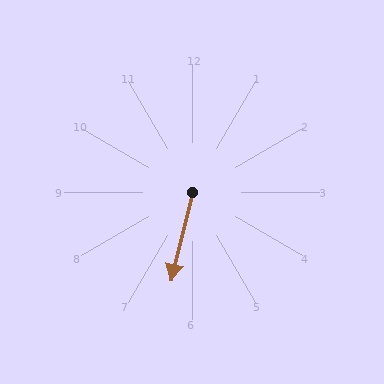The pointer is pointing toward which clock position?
Roughly 6 o'clock.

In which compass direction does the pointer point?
South.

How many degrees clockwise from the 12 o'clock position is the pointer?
Approximately 193 degrees.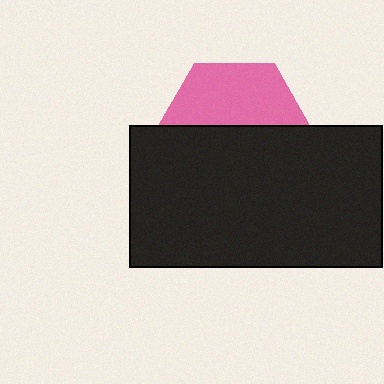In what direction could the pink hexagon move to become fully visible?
The pink hexagon could move up. That would shift it out from behind the black rectangle entirely.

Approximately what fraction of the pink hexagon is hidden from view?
Roughly 57% of the pink hexagon is hidden behind the black rectangle.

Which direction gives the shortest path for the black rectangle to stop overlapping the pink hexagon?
Moving down gives the shortest separation.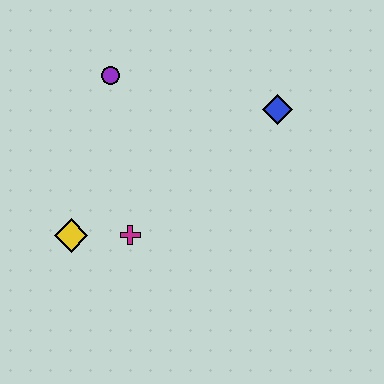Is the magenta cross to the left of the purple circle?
No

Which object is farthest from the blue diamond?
The yellow diamond is farthest from the blue diamond.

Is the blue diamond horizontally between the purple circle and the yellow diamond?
No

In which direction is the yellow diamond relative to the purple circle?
The yellow diamond is below the purple circle.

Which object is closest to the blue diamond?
The purple circle is closest to the blue diamond.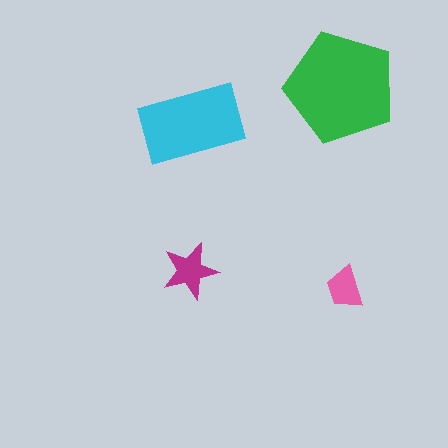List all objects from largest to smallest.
The green pentagon, the cyan rectangle, the magenta star, the pink trapezoid.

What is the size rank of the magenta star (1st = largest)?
3rd.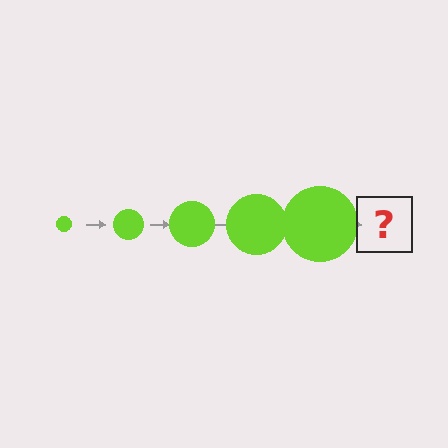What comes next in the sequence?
The next element should be a lime circle, larger than the previous one.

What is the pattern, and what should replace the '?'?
The pattern is that the circle gets progressively larger each step. The '?' should be a lime circle, larger than the previous one.